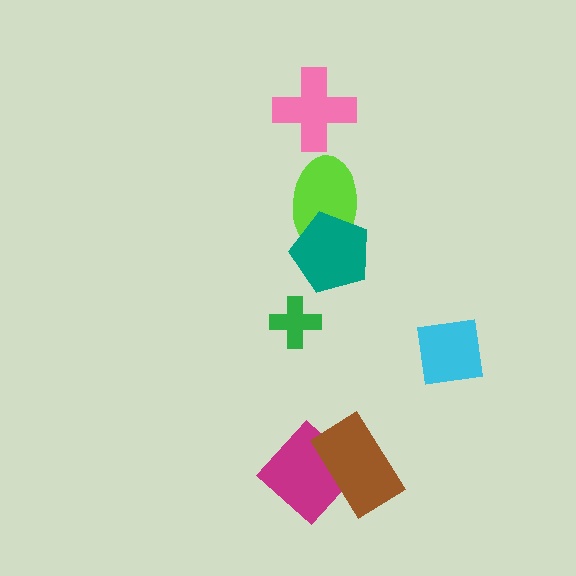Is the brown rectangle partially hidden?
No, no other shape covers it.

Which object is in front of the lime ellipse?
The teal pentagon is in front of the lime ellipse.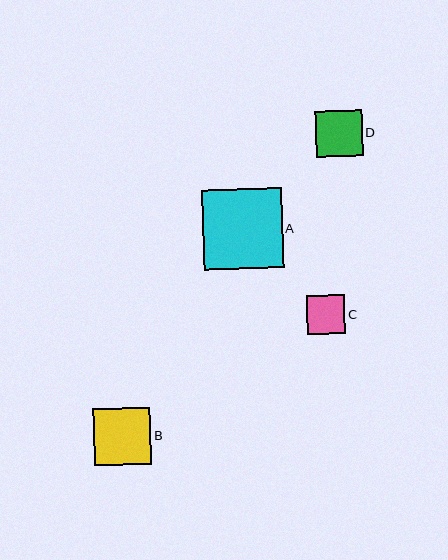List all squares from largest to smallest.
From largest to smallest: A, B, D, C.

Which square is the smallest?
Square C is the smallest with a size of approximately 38 pixels.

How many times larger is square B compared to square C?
Square B is approximately 1.5 times the size of square C.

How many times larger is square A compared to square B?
Square A is approximately 1.4 times the size of square B.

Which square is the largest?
Square A is the largest with a size of approximately 80 pixels.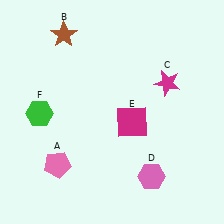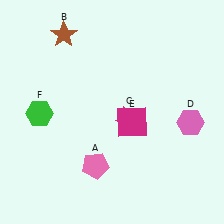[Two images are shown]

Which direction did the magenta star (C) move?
The magenta star (C) moved left.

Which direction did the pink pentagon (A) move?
The pink pentagon (A) moved right.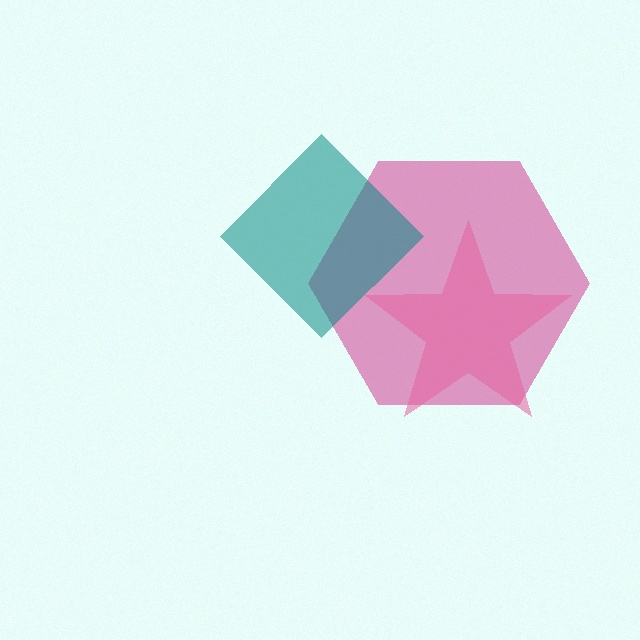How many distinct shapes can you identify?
There are 3 distinct shapes: a magenta hexagon, a pink star, a teal diamond.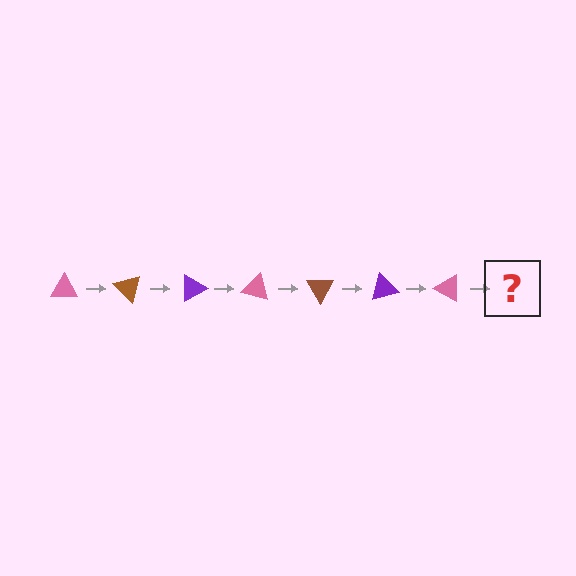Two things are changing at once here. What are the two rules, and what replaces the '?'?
The two rules are that it rotates 45 degrees each step and the color cycles through pink, brown, and purple. The '?' should be a brown triangle, rotated 315 degrees from the start.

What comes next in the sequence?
The next element should be a brown triangle, rotated 315 degrees from the start.